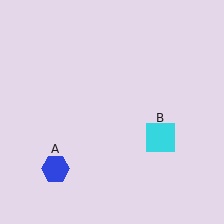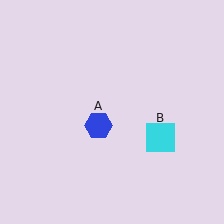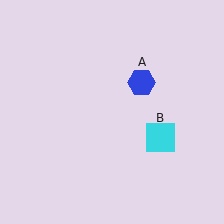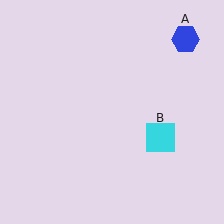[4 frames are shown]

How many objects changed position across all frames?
1 object changed position: blue hexagon (object A).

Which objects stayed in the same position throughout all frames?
Cyan square (object B) remained stationary.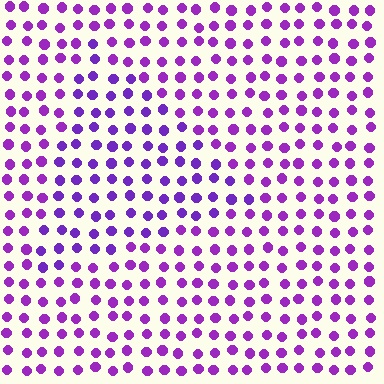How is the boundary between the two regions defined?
The boundary is defined purely by a slight shift in hue (about 17 degrees). Spacing, size, and orientation are identical on both sides.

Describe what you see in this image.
The image is filled with small purple elements in a uniform arrangement. A triangle-shaped region is visible where the elements are tinted to a slightly different hue, forming a subtle color boundary.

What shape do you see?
I see a triangle.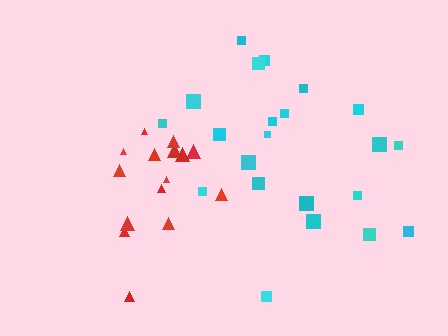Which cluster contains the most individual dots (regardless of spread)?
Cyan (22).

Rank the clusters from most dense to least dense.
red, cyan.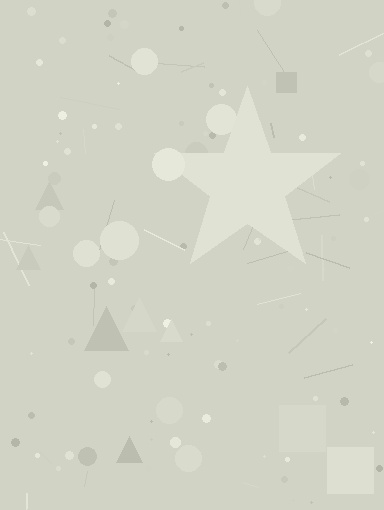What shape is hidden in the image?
A star is hidden in the image.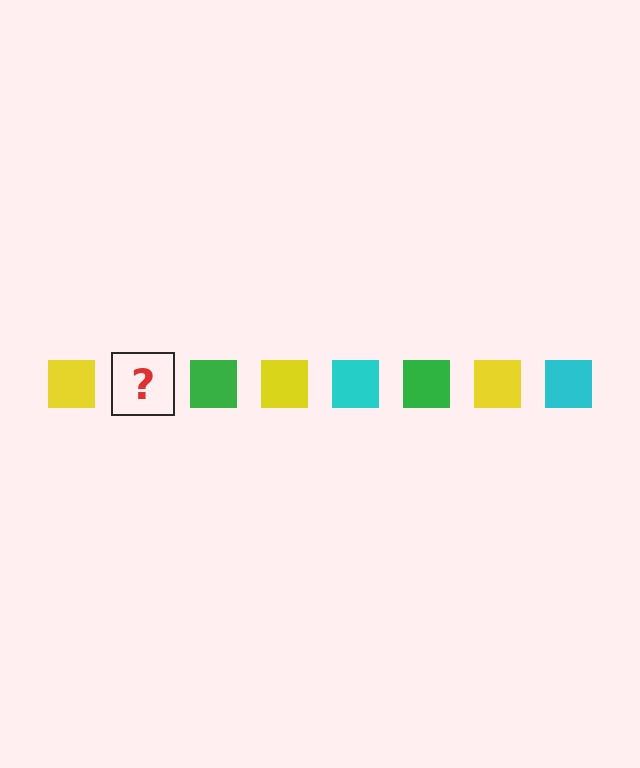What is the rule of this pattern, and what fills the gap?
The rule is that the pattern cycles through yellow, cyan, green squares. The gap should be filled with a cyan square.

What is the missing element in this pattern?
The missing element is a cyan square.